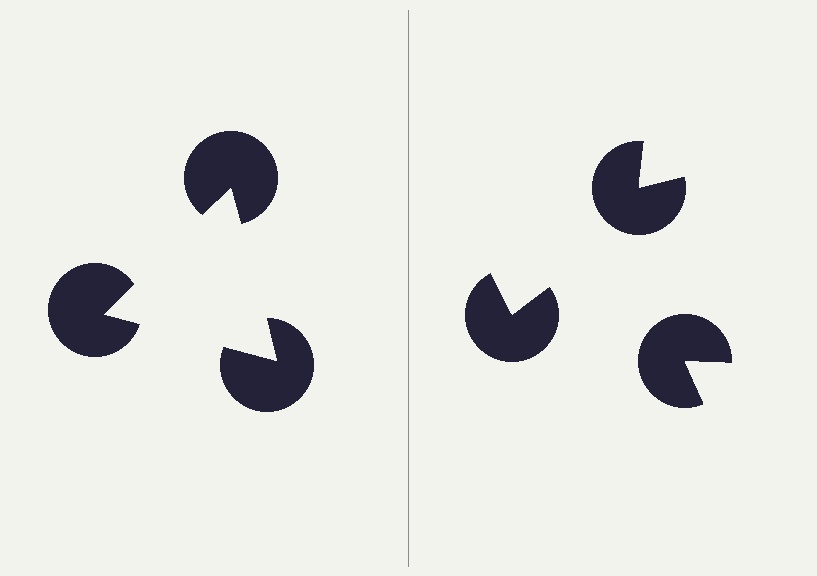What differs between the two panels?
The pac-man discs are positioned identically on both sides; only the wedge orientations differ. On the left they align to a triangle; on the right they are misaligned.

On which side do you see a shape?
An illusory triangle appears on the left side. On the right side the wedge cuts are rotated, so no coherent shape forms.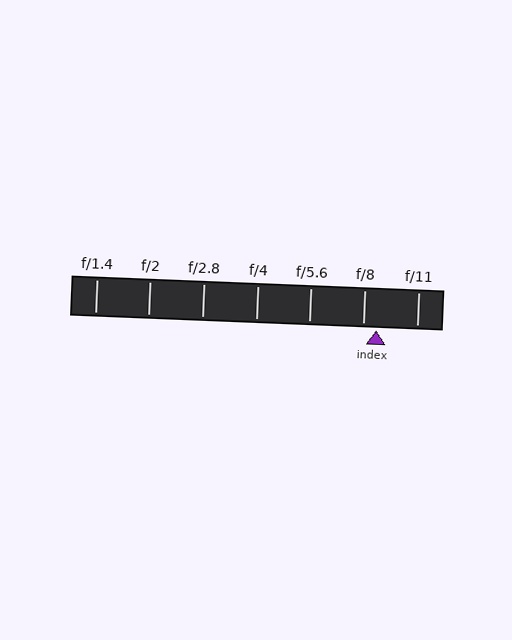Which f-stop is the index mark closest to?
The index mark is closest to f/8.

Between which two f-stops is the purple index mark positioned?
The index mark is between f/8 and f/11.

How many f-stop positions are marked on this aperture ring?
There are 7 f-stop positions marked.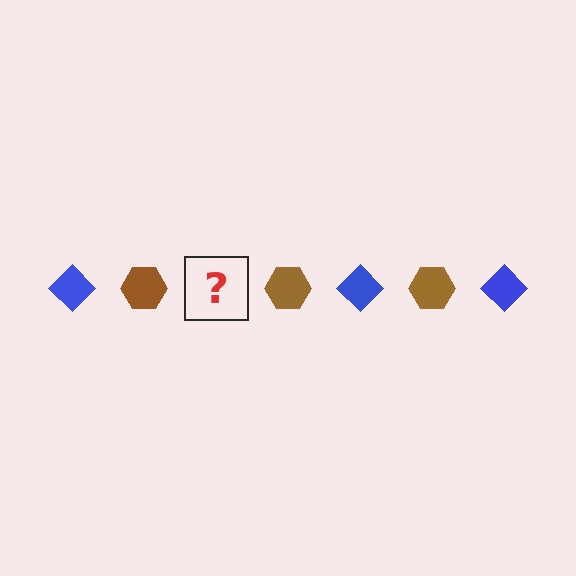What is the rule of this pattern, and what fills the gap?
The rule is that the pattern alternates between blue diamond and brown hexagon. The gap should be filled with a blue diamond.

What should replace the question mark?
The question mark should be replaced with a blue diamond.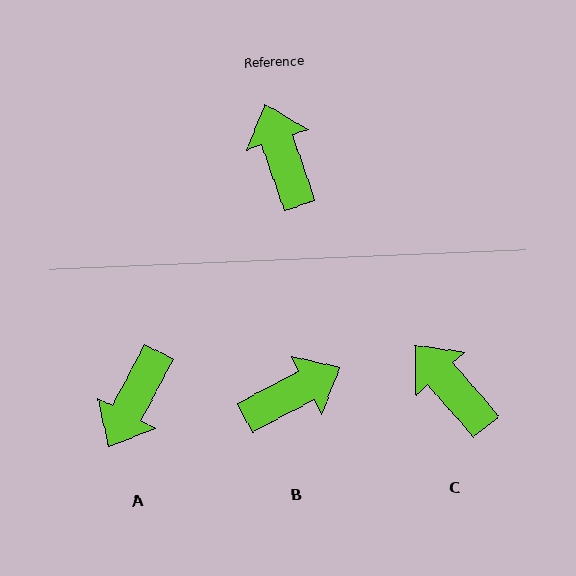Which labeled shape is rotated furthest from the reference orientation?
A, about 133 degrees away.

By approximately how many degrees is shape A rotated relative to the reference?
Approximately 133 degrees counter-clockwise.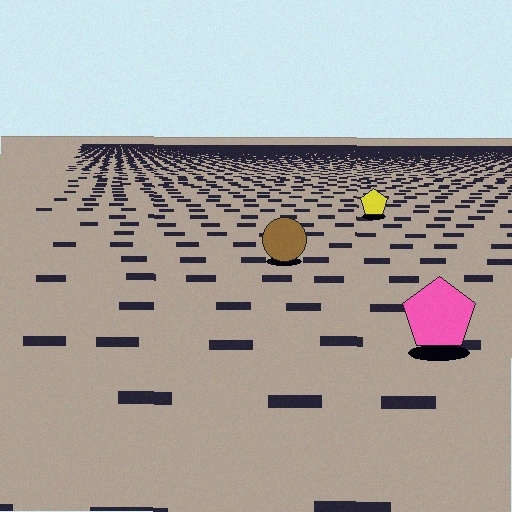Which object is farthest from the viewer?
The yellow pentagon is farthest from the viewer. It appears smaller and the ground texture around it is denser.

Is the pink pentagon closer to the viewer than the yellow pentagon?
Yes. The pink pentagon is closer — you can tell from the texture gradient: the ground texture is coarser near it.